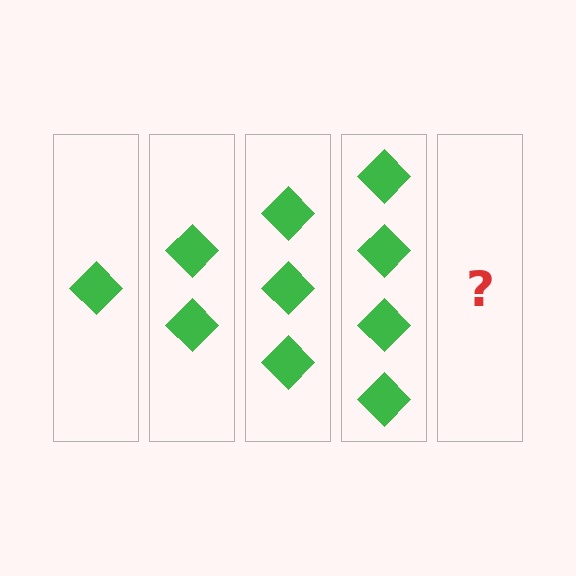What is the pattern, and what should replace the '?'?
The pattern is that each step adds one more diamond. The '?' should be 5 diamonds.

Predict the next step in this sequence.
The next step is 5 diamonds.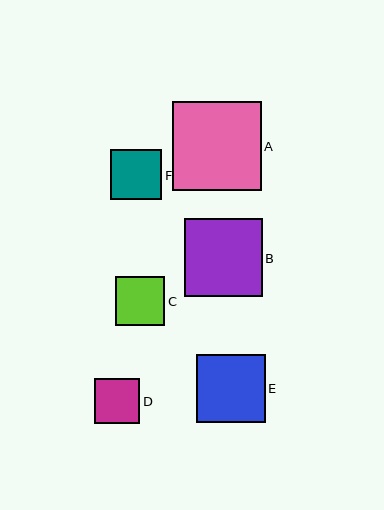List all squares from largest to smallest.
From largest to smallest: A, B, E, F, C, D.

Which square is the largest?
Square A is the largest with a size of approximately 89 pixels.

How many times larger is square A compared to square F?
Square A is approximately 1.7 times the size of square F.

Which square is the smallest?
Square D is the smallest with a size of approximately 46 pixels.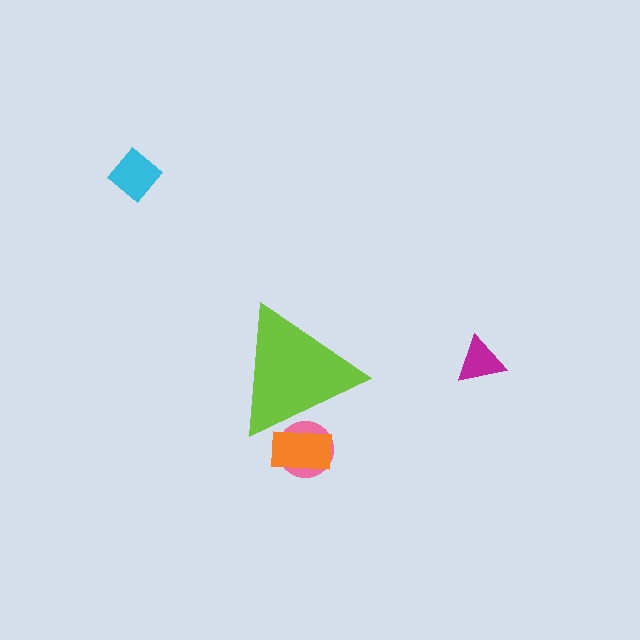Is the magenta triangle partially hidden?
No, the magenta triangle is fully visible.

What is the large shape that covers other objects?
A lime triangle.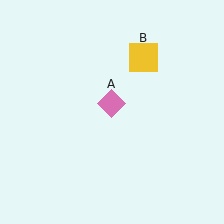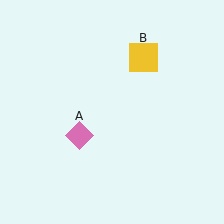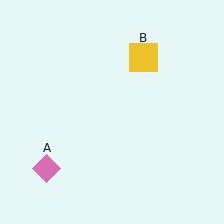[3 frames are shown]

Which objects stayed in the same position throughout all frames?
Yellow square (object B) remained stationary.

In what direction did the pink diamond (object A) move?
The pink diamond (object A) moved down and to the left.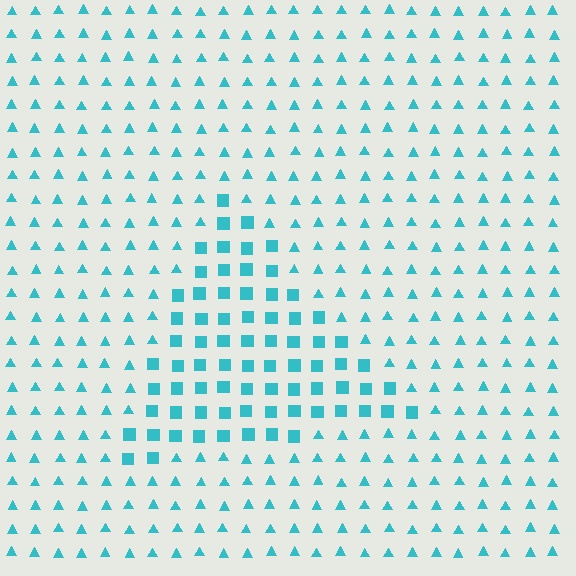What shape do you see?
I see a triangle.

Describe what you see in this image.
The image is filled with small cyan elements arranged in a uniform grid. A triangle-shaped region contains squares, while the surrounding area contains triangles. The boundary is defined purely by the change in element shape.